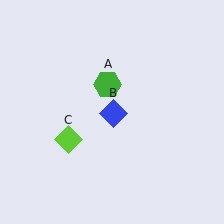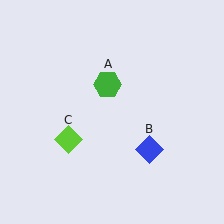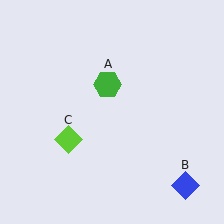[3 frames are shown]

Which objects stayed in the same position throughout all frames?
Green hexagon (object A) and lime diamond (object C) remained stationary.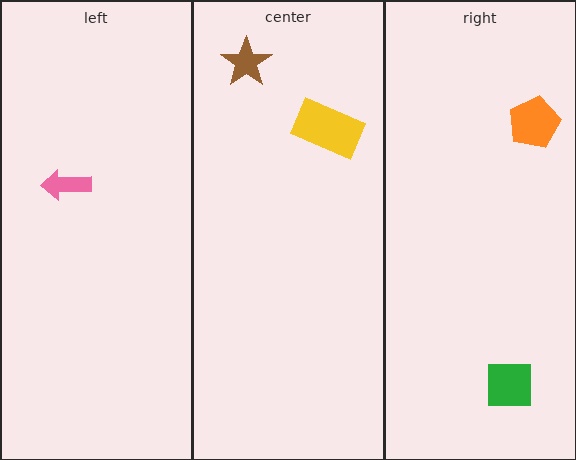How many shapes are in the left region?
1.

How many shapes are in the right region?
2.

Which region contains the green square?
The right region.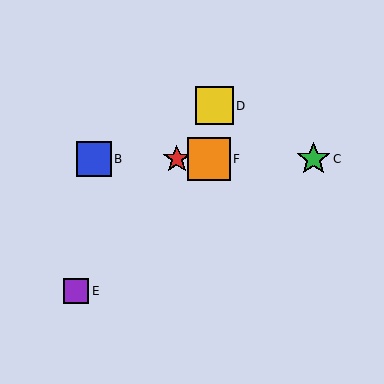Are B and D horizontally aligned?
No, B is at y≈159 and D is at y≈106.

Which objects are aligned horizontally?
Objects A, B, C, F are aligned horizontally.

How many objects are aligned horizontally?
4 objects (A, B, C, F) are aligned horizontally.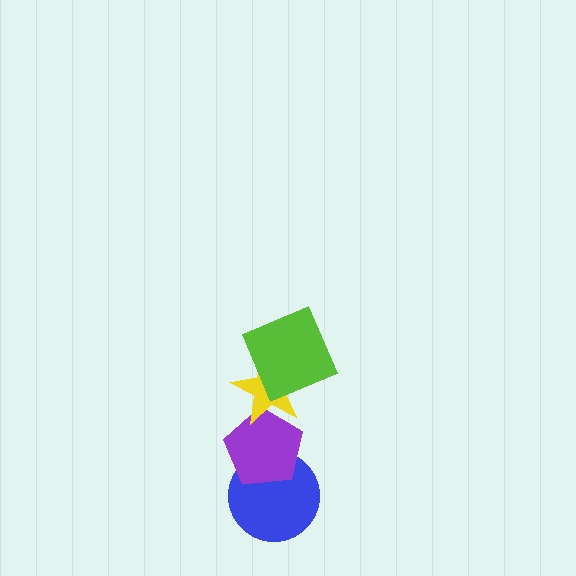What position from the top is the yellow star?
The yellow star is 2nd from the top.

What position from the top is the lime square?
The lime square is 1st from the top.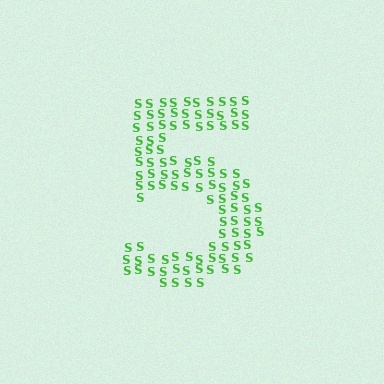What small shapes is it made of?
It is made of small letter S's.